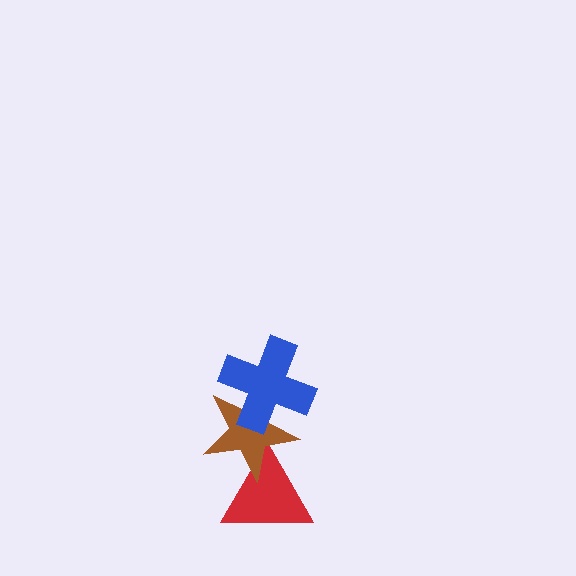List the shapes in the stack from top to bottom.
From top to bottom: the blue cross, the brown star, the red triangle.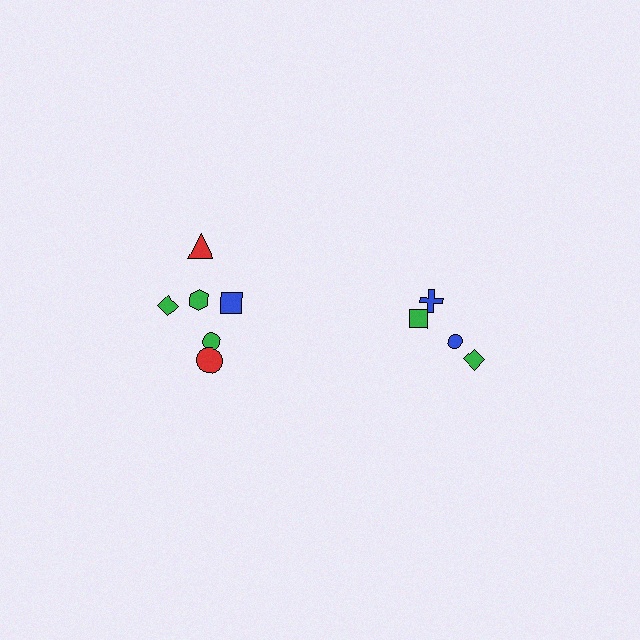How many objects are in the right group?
There are 4 objects.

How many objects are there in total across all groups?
There are 10 objects.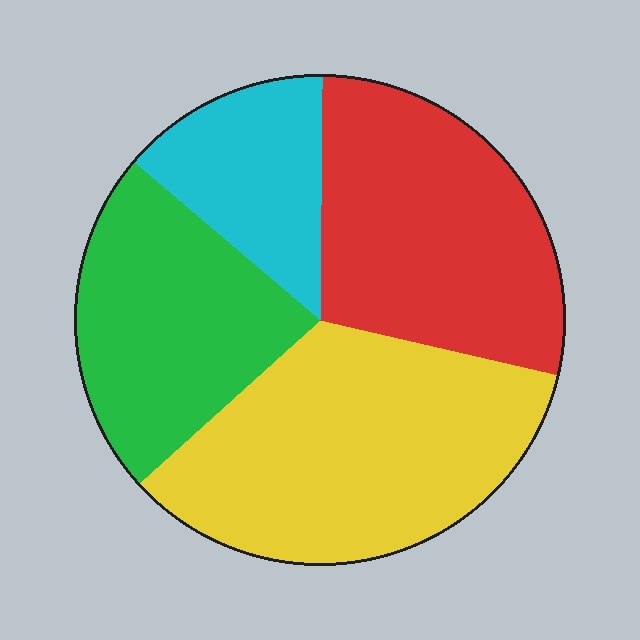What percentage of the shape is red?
Red takes up about one quarter (1/4) of the shape.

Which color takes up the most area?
Yellow, at roughly 35%.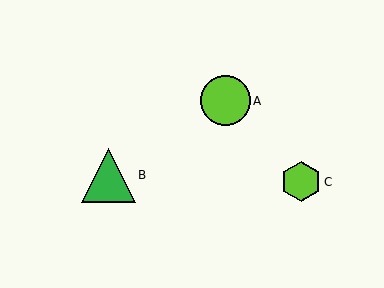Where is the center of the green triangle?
The center of the green triangle is at (108, 175).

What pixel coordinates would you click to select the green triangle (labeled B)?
Click at (108, 175) to select the green triangle B.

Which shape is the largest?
The green triangle (labeled B) is the largest.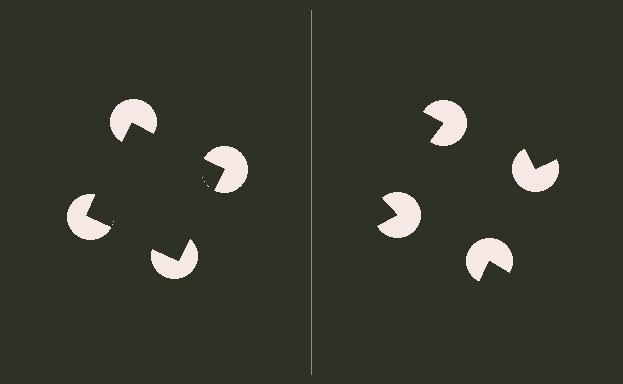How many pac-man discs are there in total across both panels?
8 — 4 on each side.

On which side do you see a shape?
An illusory square appears on the left side. On the right side the wedge cuts are rotated, so no coherent shape forms.